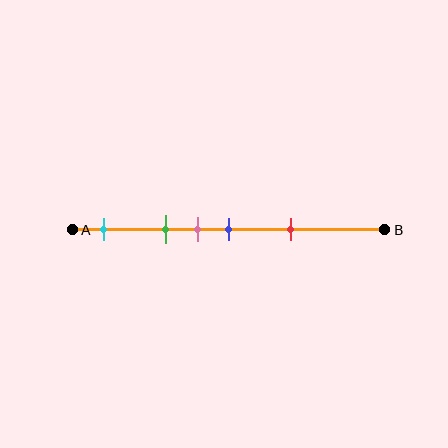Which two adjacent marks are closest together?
The pink and blue marks are the closest adjacent pair.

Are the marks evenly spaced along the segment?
No, the marks are not evenly spaced.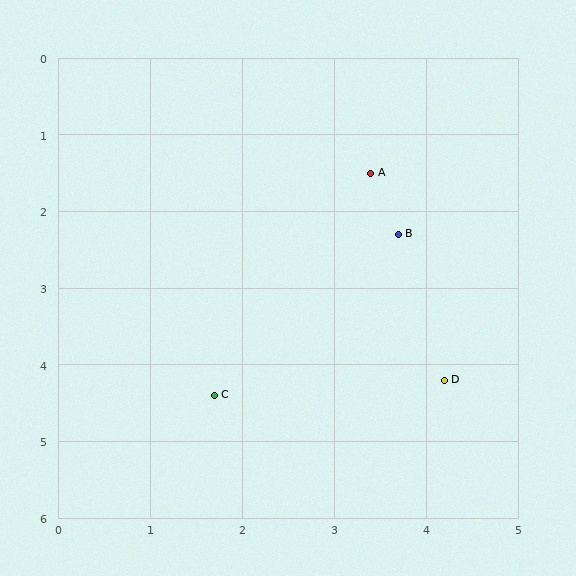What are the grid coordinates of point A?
Point A is at approximately (3.4, 1.5).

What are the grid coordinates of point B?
Point B is at approximately (3.7, 2.3).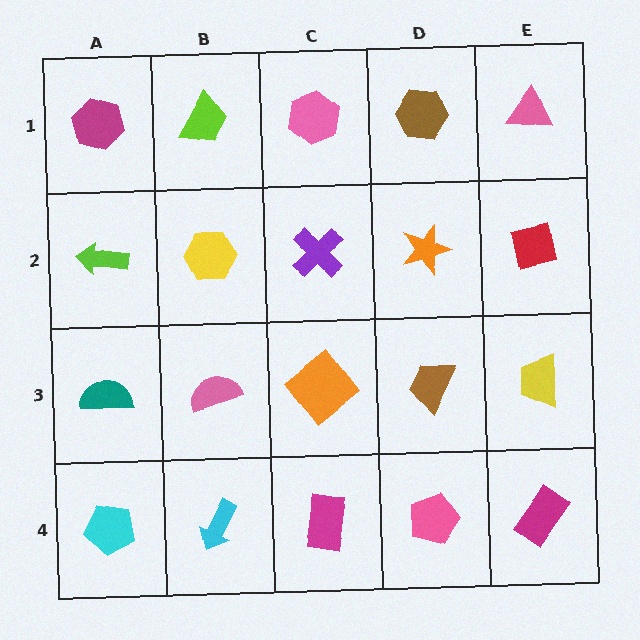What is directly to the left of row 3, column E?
A brown trapezoid.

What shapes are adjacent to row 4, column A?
A teal semicircle (row 3, column A), a cyan arrow (row 4, column B).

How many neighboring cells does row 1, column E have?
2.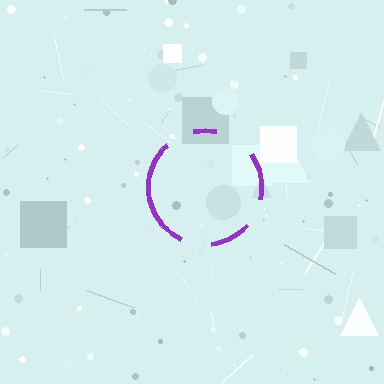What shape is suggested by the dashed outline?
The dashed outline suggests a circle.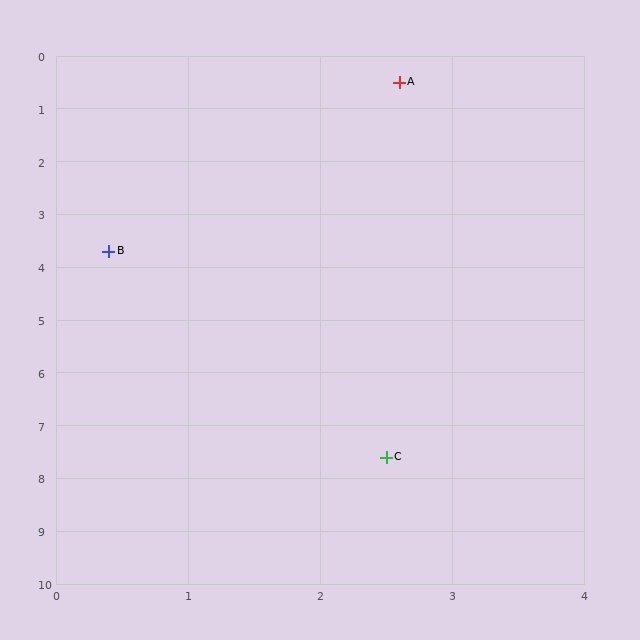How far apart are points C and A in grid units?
Points C and A are about 7.1 grid units apart.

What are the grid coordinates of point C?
Point C is at approximately (2.5, 7.6).